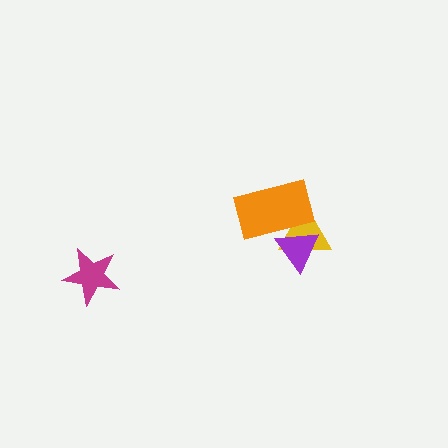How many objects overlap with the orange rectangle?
2 objects overlap with the orange rectangle.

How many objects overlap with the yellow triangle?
2 objects overlap with the yellow triangle.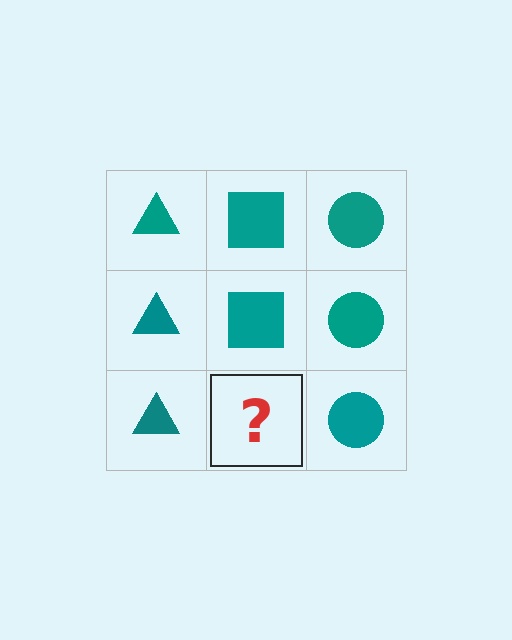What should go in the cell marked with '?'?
The missing cell should contain a teal square.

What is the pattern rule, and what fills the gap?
The rule is that each column has a consistent shape. The gap should be filled with a teal square.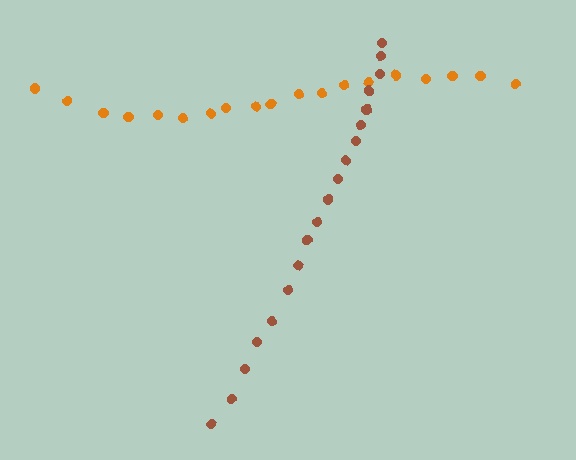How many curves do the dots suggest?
There are 2 distinct paths.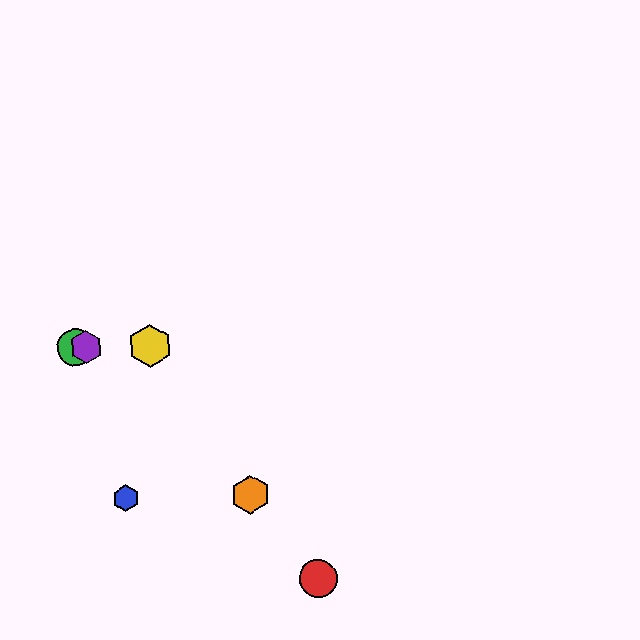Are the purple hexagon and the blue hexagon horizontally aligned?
No, the purple hexagon is at y≈347 and the blue hexagon is at y≈498.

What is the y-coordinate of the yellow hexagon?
The yellow hexagon is at y≈346.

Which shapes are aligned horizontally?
The green circle, the yellow hexagon, the purple hexagon are aligned horizontally.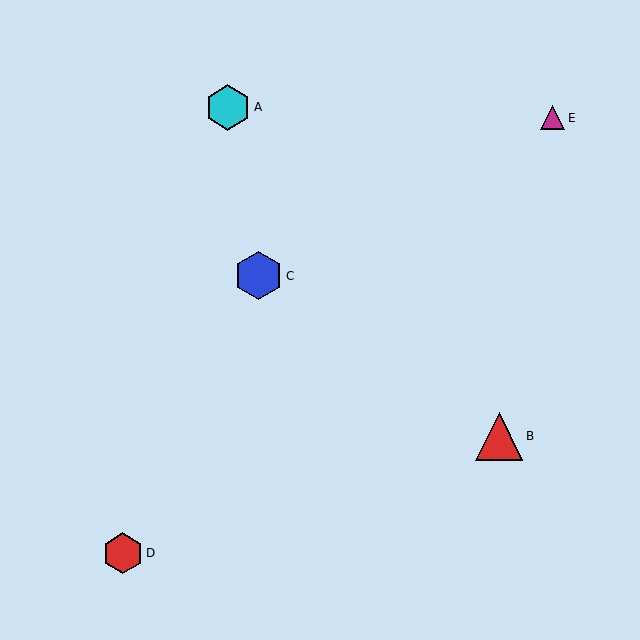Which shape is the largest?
The blue hexagon (labeled C) is the largest.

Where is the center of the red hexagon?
The center of the red hexagon is at (123, 553).